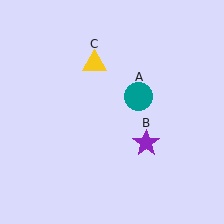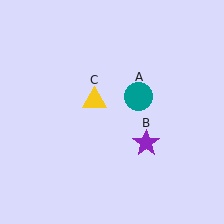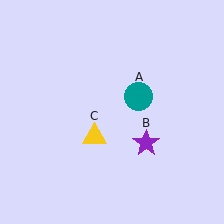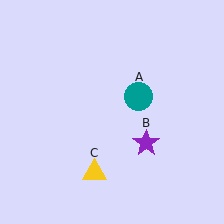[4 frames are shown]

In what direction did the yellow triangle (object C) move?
The yellow triangle (object C) moved down.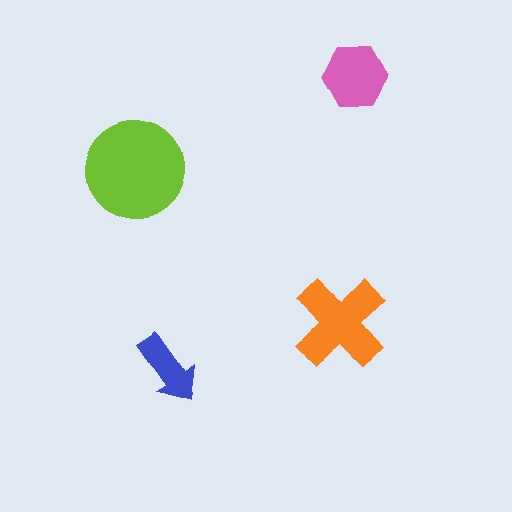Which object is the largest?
The lime circle.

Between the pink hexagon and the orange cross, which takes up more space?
The orange cross.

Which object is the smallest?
The blue arrow.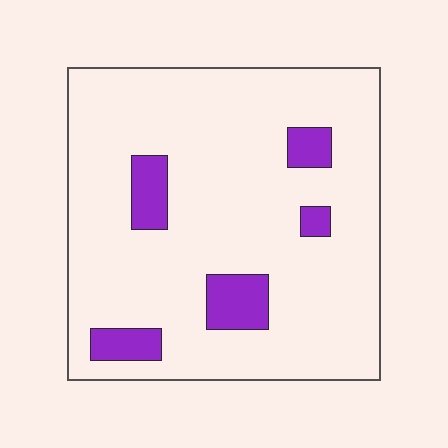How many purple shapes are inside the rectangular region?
5.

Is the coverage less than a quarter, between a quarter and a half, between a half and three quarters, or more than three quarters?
Less than a quarter.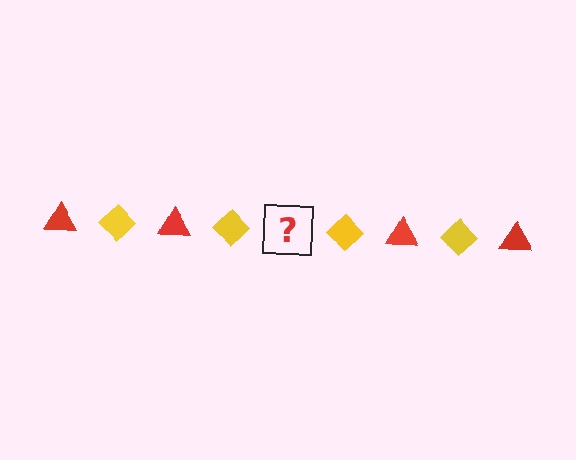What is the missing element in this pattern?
The missing element is a red triangle.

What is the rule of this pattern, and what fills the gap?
The rule is that the pattern alternates between red triangle and yellow diamond. The gap should be filled with a red triangle.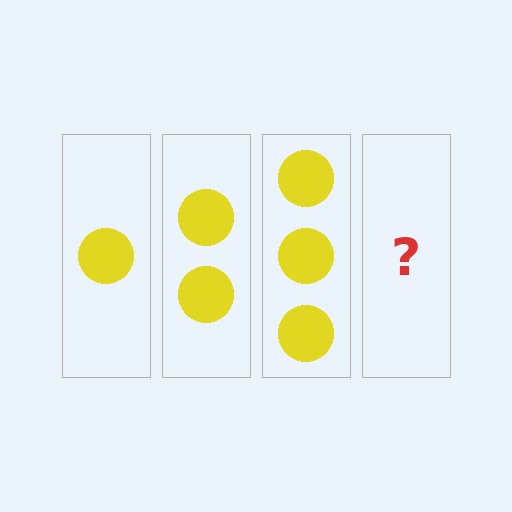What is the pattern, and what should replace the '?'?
The pattern is that each step adds one more circle. The '?' should be 4 circles.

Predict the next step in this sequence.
The next step is 4 circles.